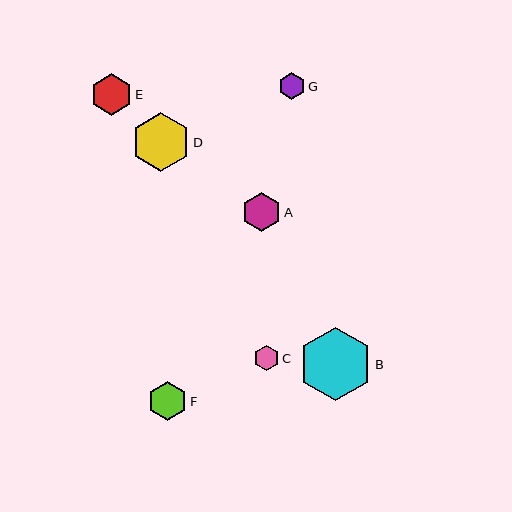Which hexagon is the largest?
Hexagon B is the largest with a size of approximately 74 pixels.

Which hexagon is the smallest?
Hexagon C is the smallest with a size of approximately 25 pixels.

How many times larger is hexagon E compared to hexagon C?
Hexagon E is approximately 1.6 times the size of hexagon C.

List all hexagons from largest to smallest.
From largest to smallest: B, D, E, A, F, G, C.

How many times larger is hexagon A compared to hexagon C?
Hexagon A is approximately 1.5 times the size of hexagon C.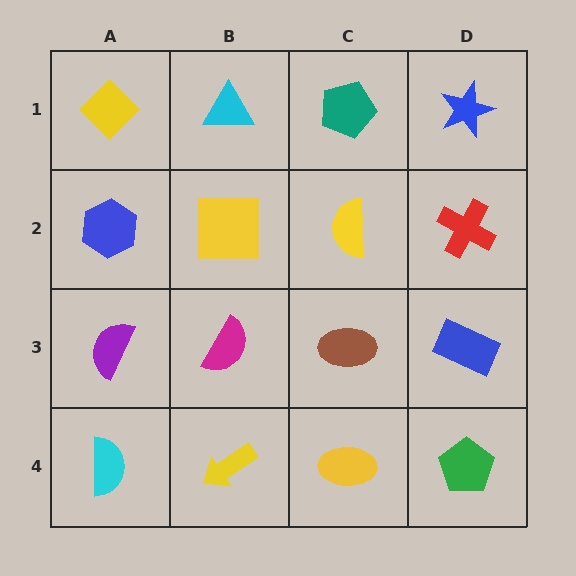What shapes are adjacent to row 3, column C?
A yellow semicircle (row 2, column C), a yellow ellipse (row 4, column C), a magenta semicircle (row 3, column B), a blue rectangle (row 3, column D).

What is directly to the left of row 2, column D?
A yellow semicircle.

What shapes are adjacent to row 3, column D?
A red cross (row 2, column D), a green pentagon (row 4, column D), a brown ellipse (row 3, column C).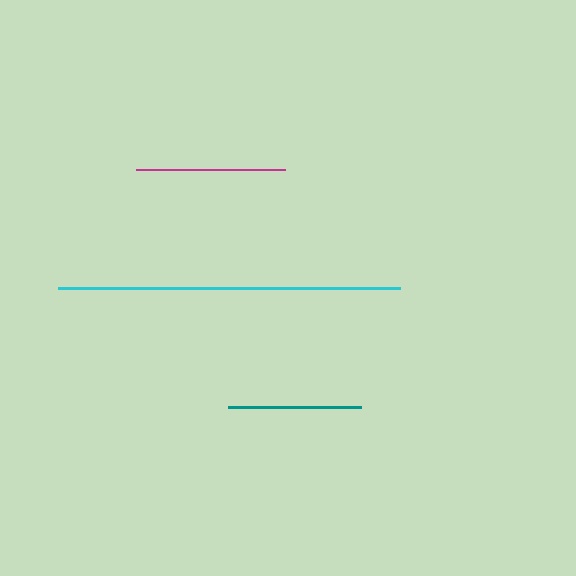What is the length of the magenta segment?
The magenta segment is approximately 149 pixels long.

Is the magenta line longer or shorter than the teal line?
The magenta line is longer than the teal line.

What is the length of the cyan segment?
The cyan segment is approximately 342 pixels long.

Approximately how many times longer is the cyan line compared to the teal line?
The cyan line is approximately 2.6 times the length of the teal line.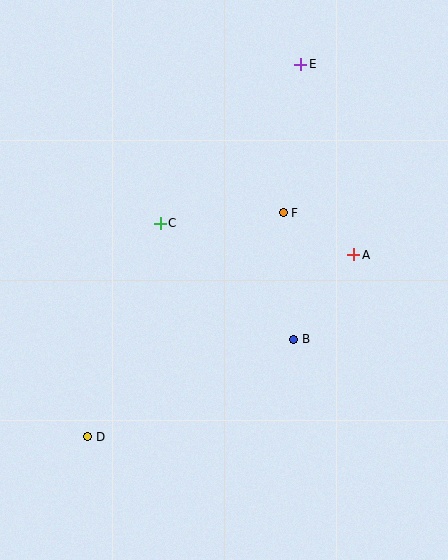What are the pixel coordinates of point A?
Point A is at (354, 255).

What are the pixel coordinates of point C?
Point C is at (160, 223).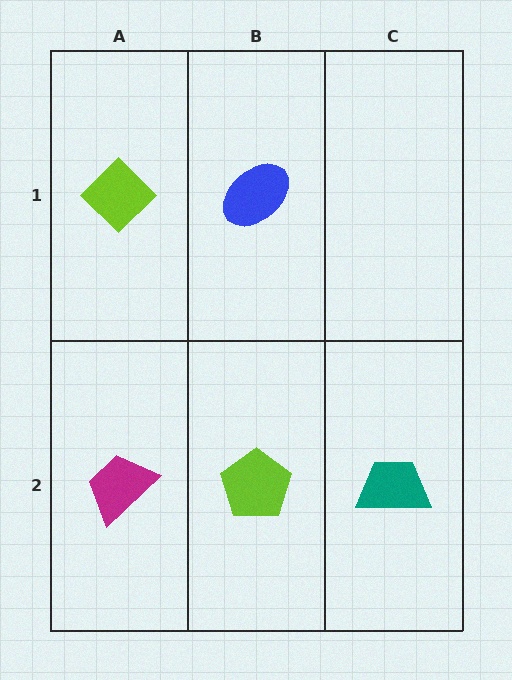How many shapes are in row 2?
3 shapes.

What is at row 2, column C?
A teal trapezoid.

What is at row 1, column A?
A lime diamond.